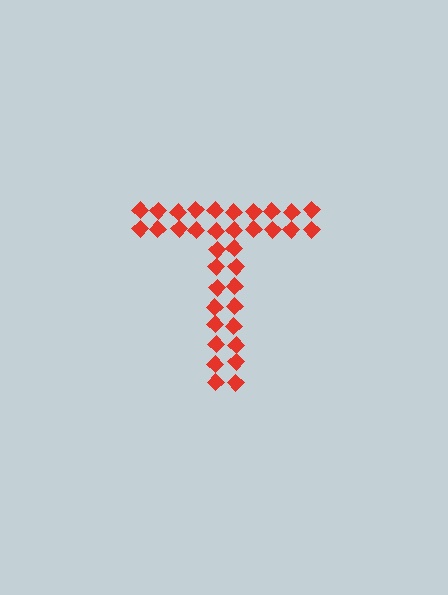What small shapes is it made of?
It is made of small diamonds.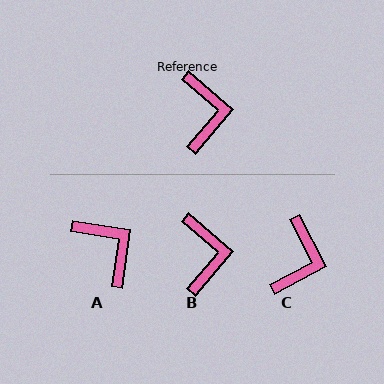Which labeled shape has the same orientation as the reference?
B.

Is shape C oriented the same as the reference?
No, it is off by about 22 degrees.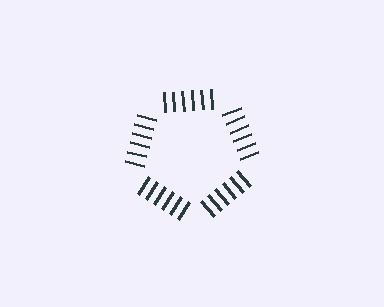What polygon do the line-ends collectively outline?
An illusory pentagon — the line segments terminate on its edges but no continuous stroke is drawn.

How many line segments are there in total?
30 — 6 along each of the 5 edges.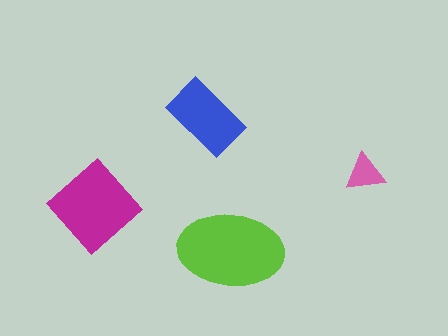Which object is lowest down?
The lime ellipse is bottommost.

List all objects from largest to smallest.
The lime ellipse, the magenta diamond, the blue rectangle, the pink triangle.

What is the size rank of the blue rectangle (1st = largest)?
3rd.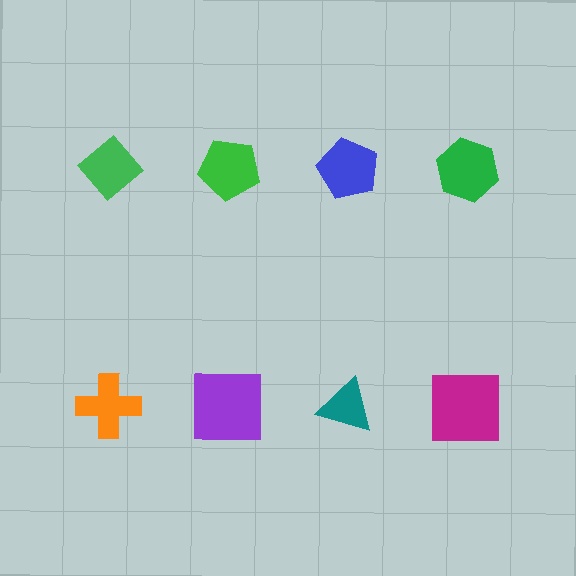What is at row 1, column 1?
A green diamond.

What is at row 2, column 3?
A teal triangle.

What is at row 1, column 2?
A green pentagon.